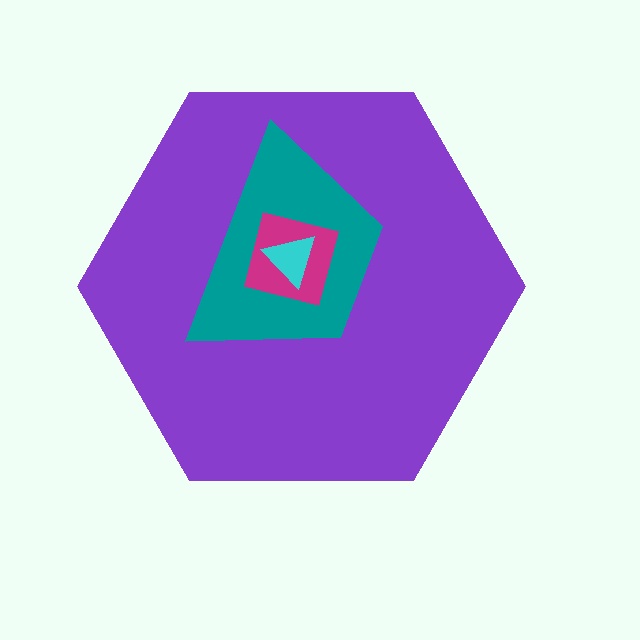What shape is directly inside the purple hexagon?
The teal trapezoid.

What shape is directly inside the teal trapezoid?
The magenta square.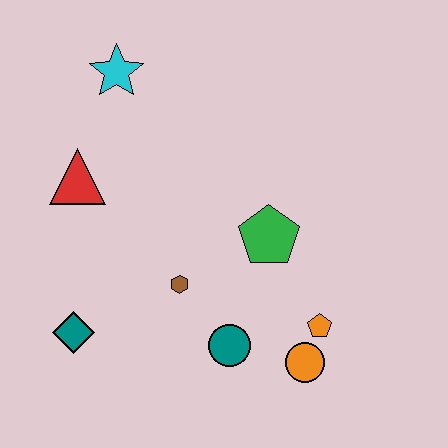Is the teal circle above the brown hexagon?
No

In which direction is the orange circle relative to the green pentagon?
The orange circle is below the green pentagon.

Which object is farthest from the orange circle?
The cyan star is farthest from the orange circle.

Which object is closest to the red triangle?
The cyan star is closest to the red triangle.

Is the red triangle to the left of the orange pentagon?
Yes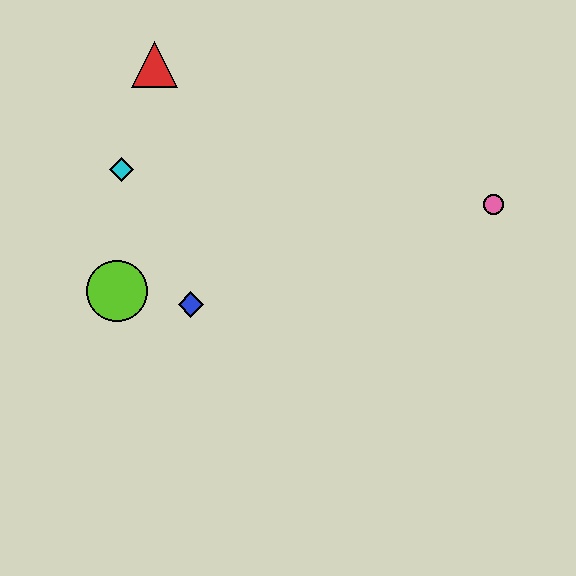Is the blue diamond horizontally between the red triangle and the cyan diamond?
No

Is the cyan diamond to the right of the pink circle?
No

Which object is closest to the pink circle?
The blue diamond is closest to the pink circle.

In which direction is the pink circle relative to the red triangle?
The pink circle is to the right of the red triangle.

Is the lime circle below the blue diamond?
No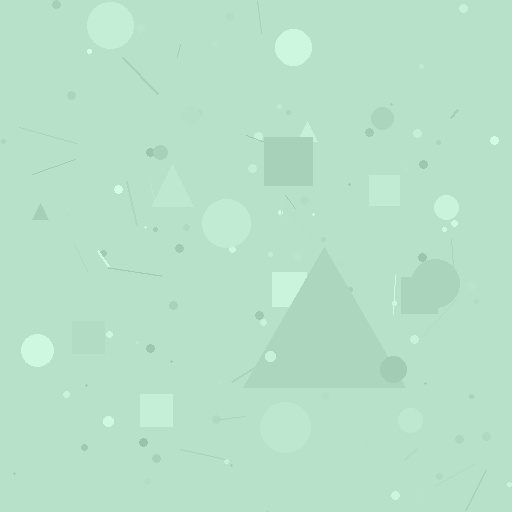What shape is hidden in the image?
A triangle is hidden in the image.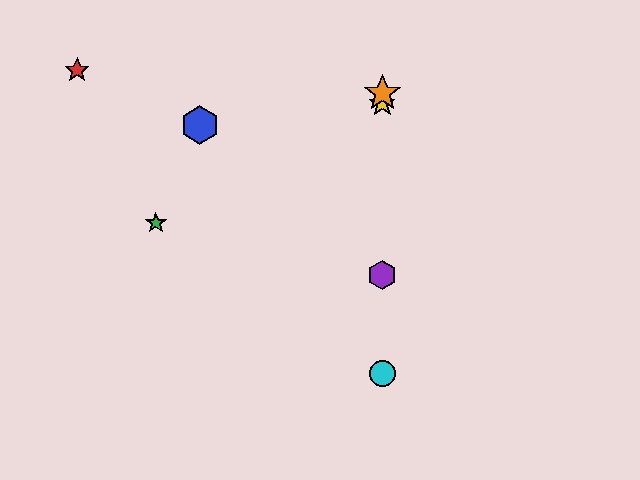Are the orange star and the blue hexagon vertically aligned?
No, the orange star is at x≈382 and the blue hexagon is at x≈200.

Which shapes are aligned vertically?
The yellow star, the purple hexagon, the orange star, the cyan circle are aligned vertically.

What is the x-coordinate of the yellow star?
The yellow star is at x≈382.